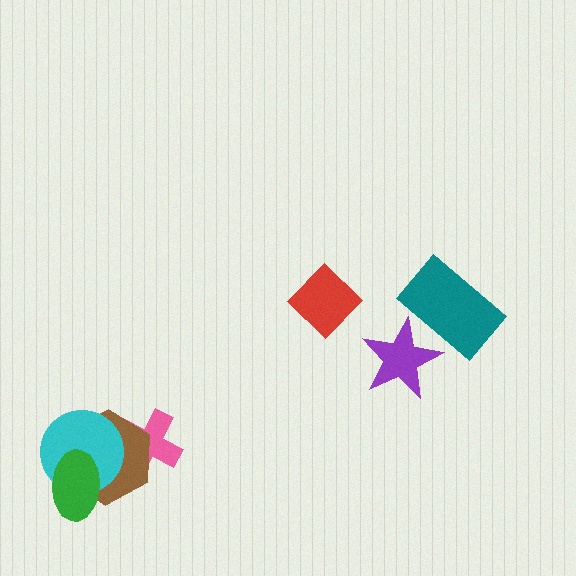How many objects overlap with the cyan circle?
3 objects overlap with the cyan circle.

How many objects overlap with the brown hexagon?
3 objects overlap with the brown hexagon.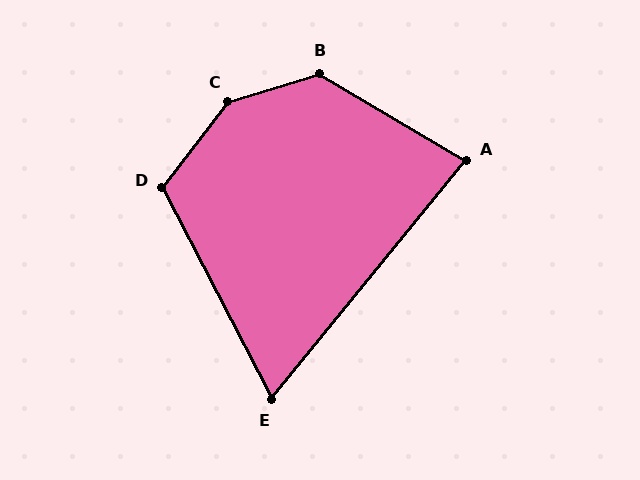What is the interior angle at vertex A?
Approximately 82 degrees (acute).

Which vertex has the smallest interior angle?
E, at approximately 67 degrees.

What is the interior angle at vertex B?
Approximately 132 degrees (obtuse).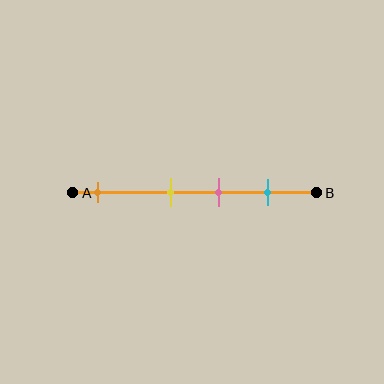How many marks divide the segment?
There are 4 marks dividing the segment.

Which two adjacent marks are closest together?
The yellow and pink marks are the closest adjacent pair.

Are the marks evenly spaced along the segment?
No, the marks are not evenly spaced.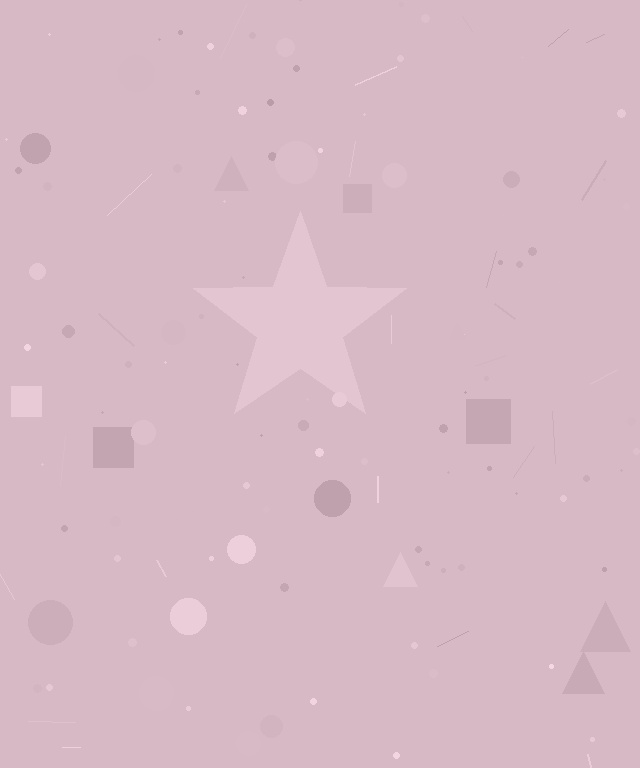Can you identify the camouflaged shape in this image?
The camouflaged shape is a star.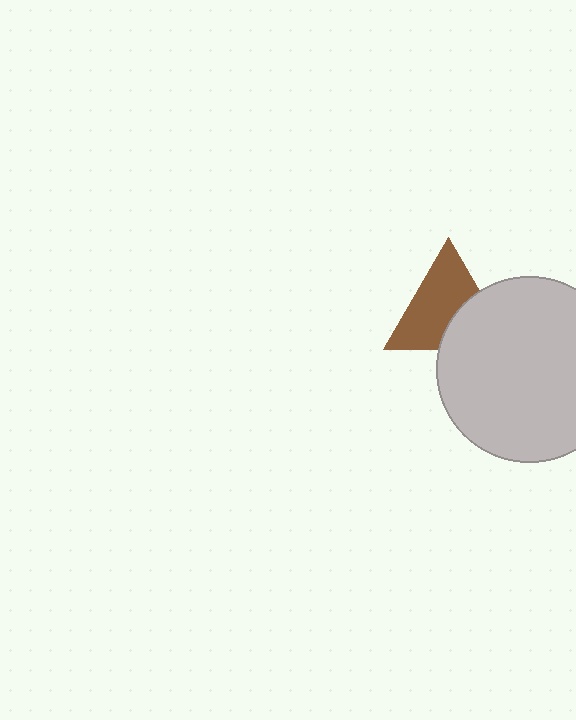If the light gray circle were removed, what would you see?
You would see the complete brown triangle.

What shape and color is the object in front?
The object in front is a light gray circle.